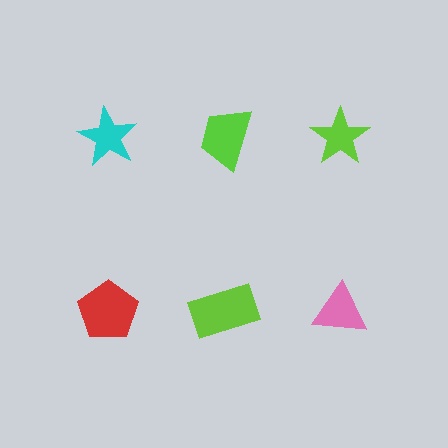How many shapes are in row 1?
3 shapes.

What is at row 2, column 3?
A pink triangle.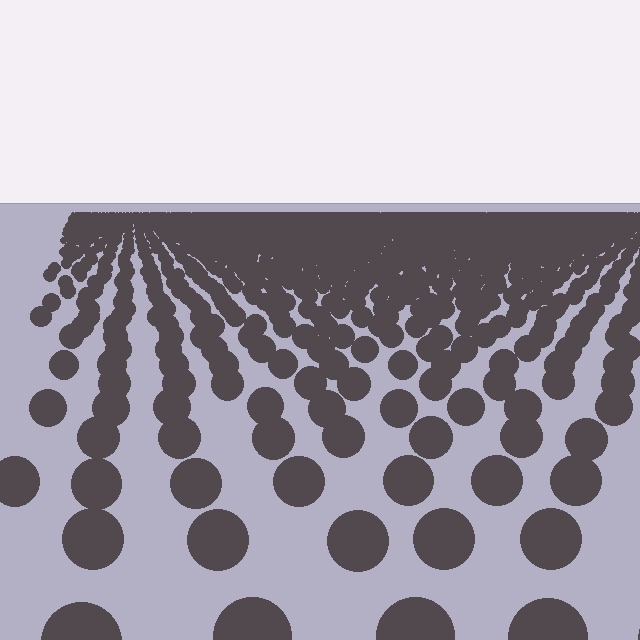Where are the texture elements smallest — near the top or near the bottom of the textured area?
Near the top.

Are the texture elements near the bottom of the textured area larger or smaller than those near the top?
Larger. Near the bottom, elements are closer to the viewer and appear at a bigger on-screen size.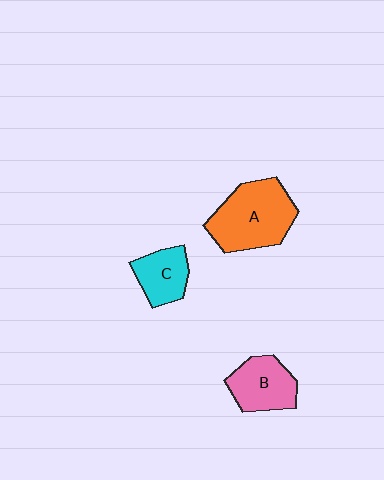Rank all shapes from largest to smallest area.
From largest to smallest: A (orange), B (pink), C (cyan).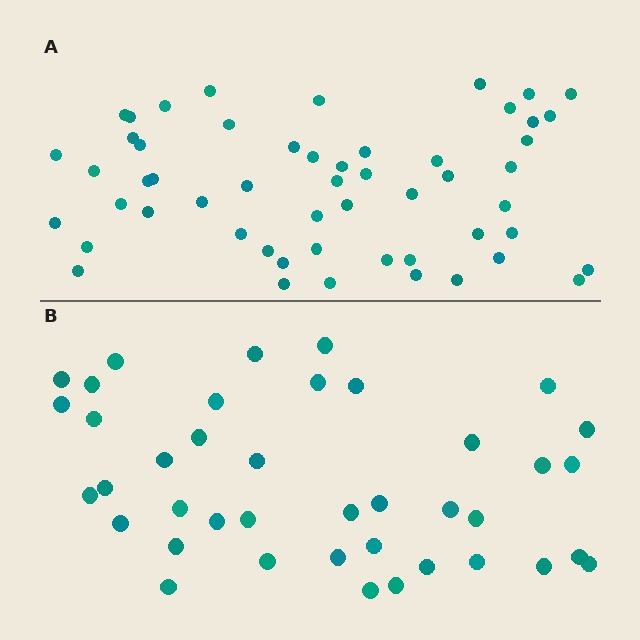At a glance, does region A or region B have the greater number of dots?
Region A (the top region) has more dots.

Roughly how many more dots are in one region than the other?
Region A has approximately 15 more dots than region B.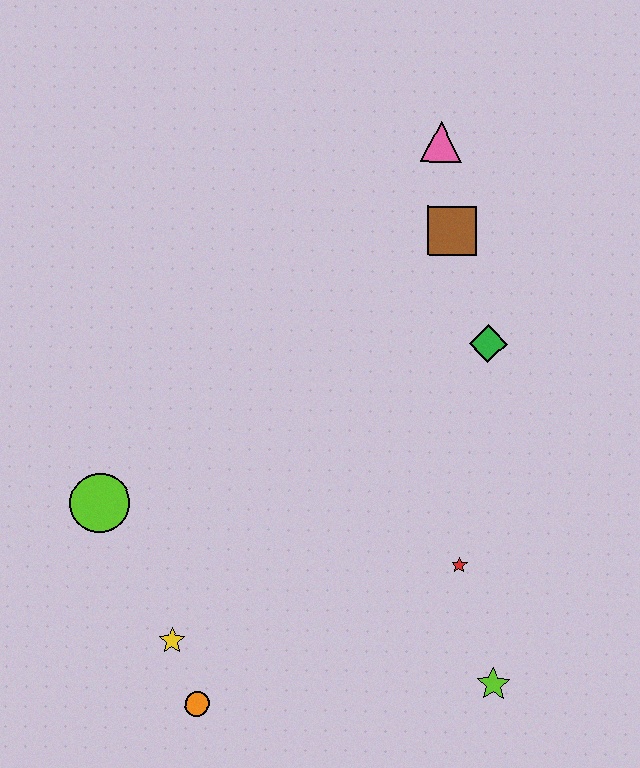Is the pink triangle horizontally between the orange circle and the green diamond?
Yes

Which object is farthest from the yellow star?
The pink triangle is farthest from the yellow star.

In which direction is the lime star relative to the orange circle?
The lime star is to the right of the orange circle.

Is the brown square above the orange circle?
Yes